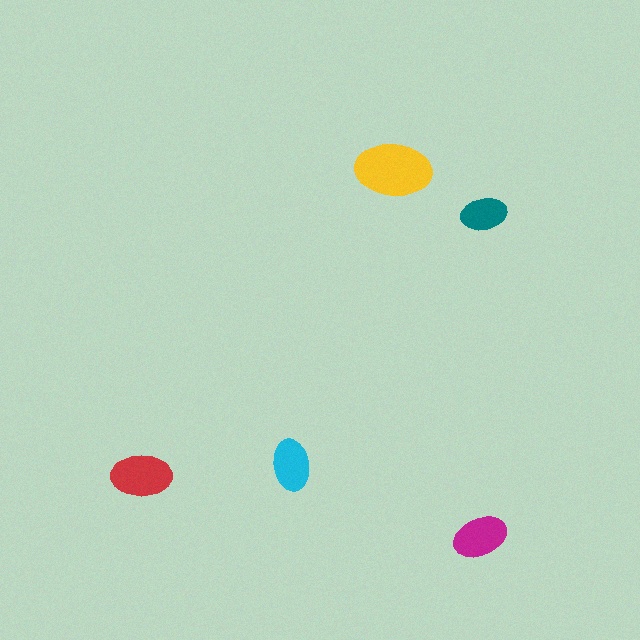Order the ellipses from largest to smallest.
the yellow one, the red one, the magenta one, the cyan one, the teal one.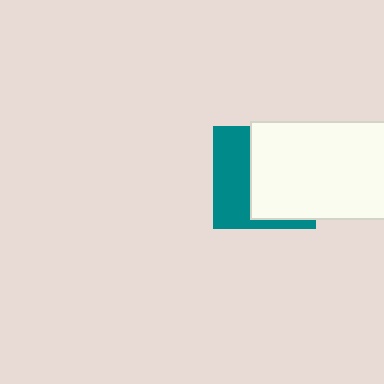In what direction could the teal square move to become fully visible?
The teal square could move left. That would shift it out from behind the white rectangle entirely.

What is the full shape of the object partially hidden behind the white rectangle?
The partially hidden object is a teal square.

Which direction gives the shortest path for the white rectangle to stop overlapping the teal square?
Moving right gives the shortest separation.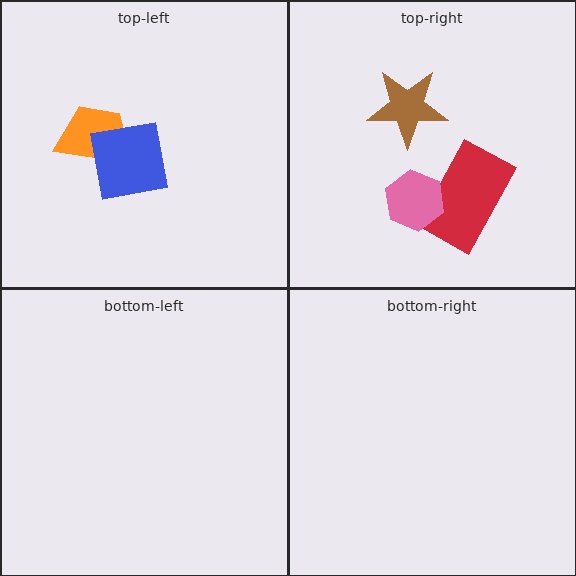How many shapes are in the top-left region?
2.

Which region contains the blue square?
The top-left region.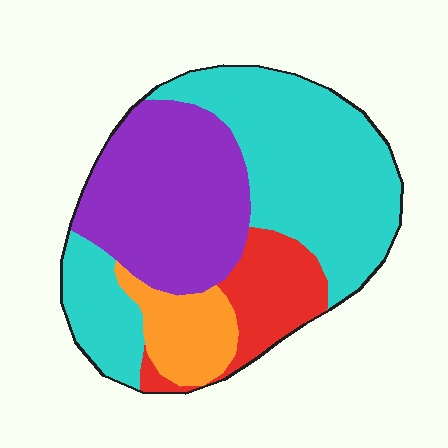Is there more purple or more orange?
Purple.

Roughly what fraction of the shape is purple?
Purple covers about 30% of the shape.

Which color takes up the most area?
Cyan, at roughly 45%.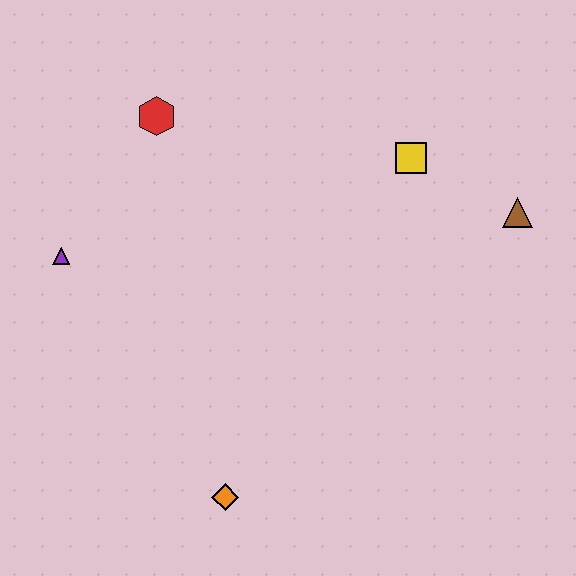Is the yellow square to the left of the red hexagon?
No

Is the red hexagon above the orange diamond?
Yes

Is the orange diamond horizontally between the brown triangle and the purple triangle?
Yes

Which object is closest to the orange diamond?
The purple triangle is closest to the orange diamond.